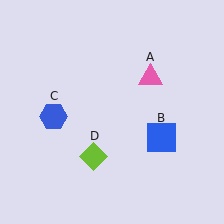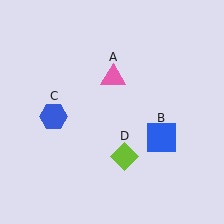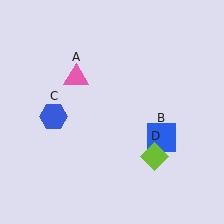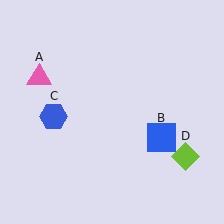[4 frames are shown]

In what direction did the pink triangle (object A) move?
The pink triangle (object A) moved left.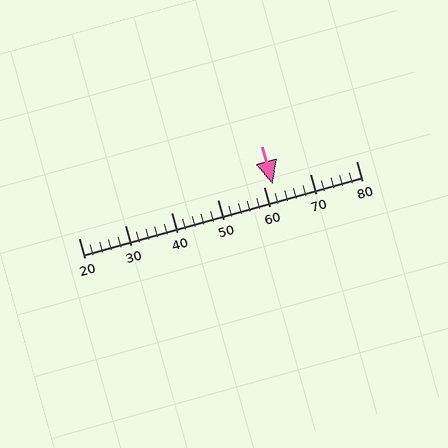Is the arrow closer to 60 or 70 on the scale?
The arrow is closer to 60.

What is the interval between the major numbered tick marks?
The major tick marks are spaced 10 units apart.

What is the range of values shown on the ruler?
The ruler shows values from 20 to 80.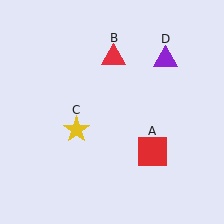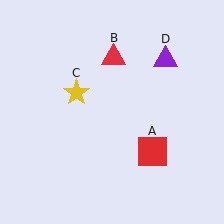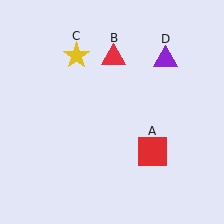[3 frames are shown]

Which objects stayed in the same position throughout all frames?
Red square (object A) and red triangle (object B) and purple triangle (object D) remained stationary.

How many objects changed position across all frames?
1 object changed position: yellow star (object C).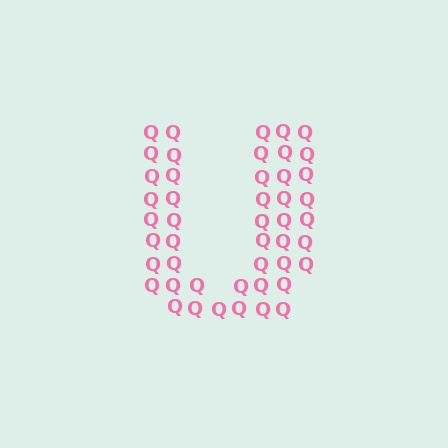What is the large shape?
The large shape is the letter U.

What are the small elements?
The small elements are letter Q's.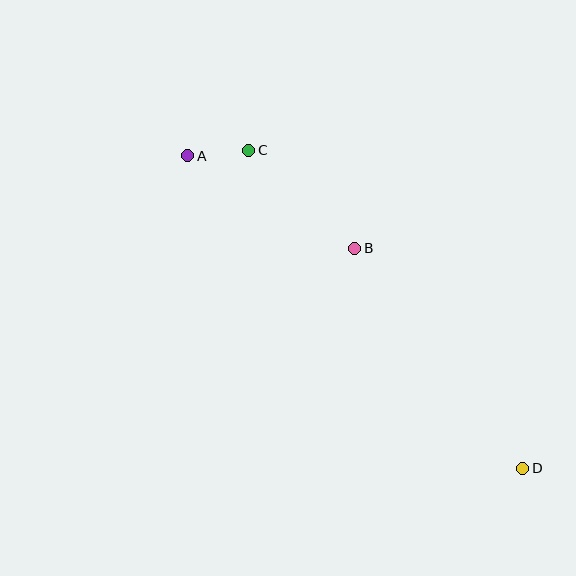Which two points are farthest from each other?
Points A and D are farthest from each other.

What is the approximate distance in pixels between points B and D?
The distance between B and D is approximately 277 pixels.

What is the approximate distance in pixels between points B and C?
The distance between B and C is approximately 144 pixels.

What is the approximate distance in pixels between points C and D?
The distance between C and D is approximately 420 pixels.